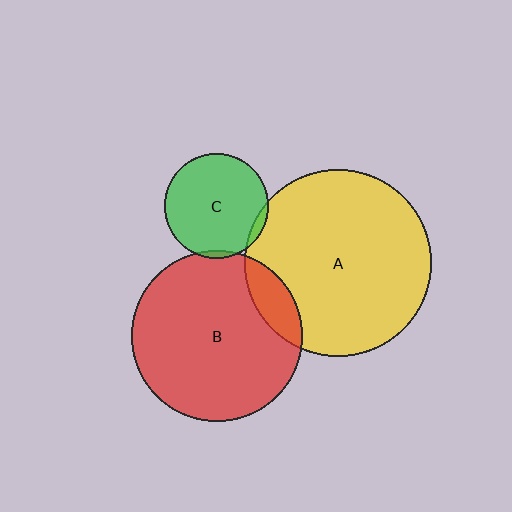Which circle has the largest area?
Circle A (yellow).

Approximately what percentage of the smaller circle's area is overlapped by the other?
Approximately 5%.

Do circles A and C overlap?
Yes.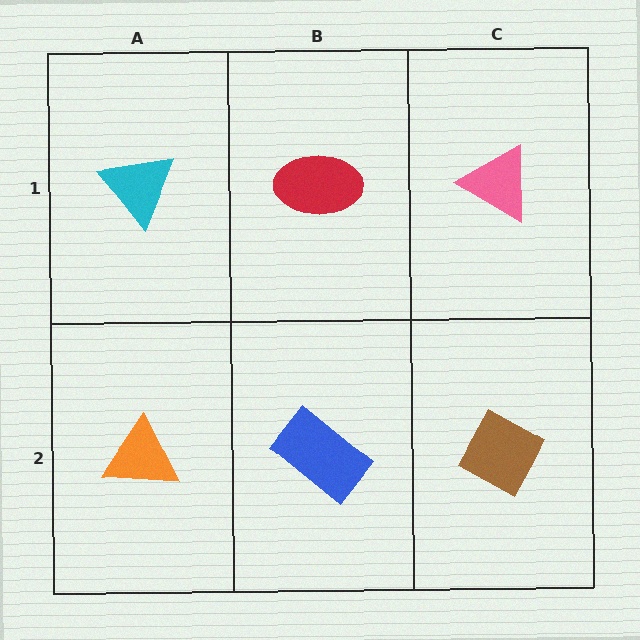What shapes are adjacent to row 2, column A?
A cyan triangle (row 1, column A), a blue rectangle (row 2, column B).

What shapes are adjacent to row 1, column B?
A blue rectangle (row 2, column B), a cyan triangle (row 1, column A), a pink triangle (row 1, column C).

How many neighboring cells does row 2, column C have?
2.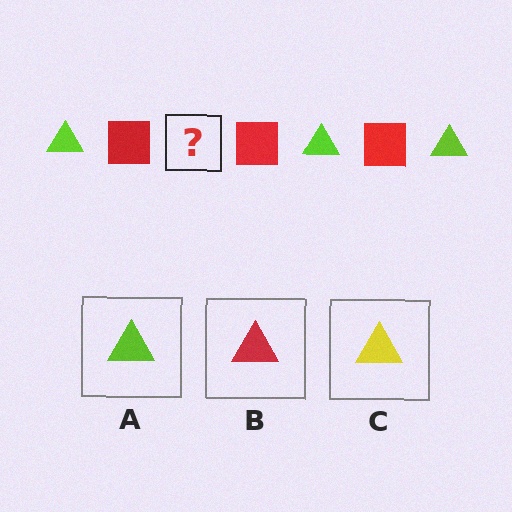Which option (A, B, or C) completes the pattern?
A.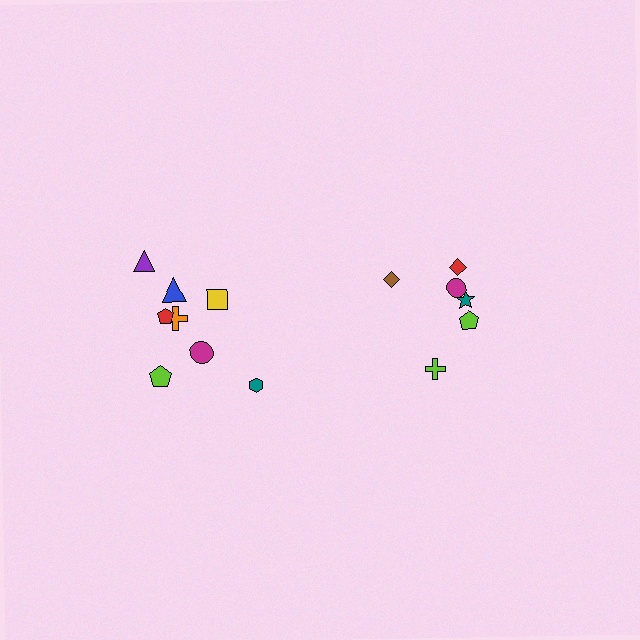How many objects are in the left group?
There are 8 objects.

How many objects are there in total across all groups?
There are 14 objects.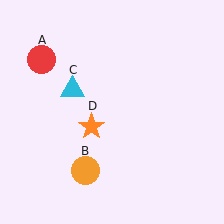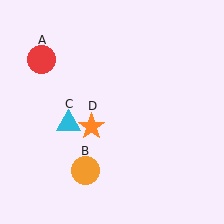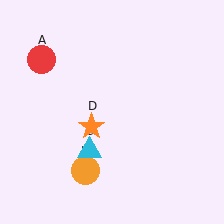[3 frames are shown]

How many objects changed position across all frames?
1 object changed position: cyan triangle (object C).